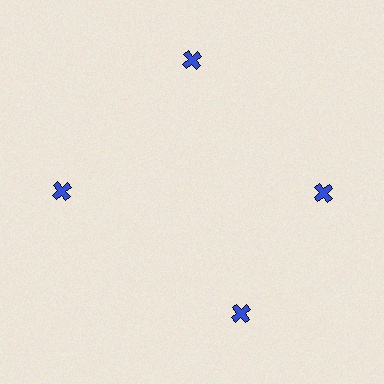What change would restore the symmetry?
The symmetry would be restored by rotating it back into even spacing with its neighbors so that all 4 crosses sit at equal angles and equal distance from the center.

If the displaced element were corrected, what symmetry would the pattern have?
It would have 4-fold rotational symmetry — the pattern would map onto itself every 90 degrees.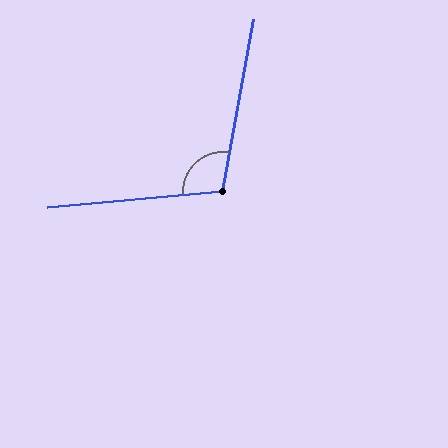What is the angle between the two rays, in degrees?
Approximately 105 degrees.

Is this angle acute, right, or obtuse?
It is obtuse.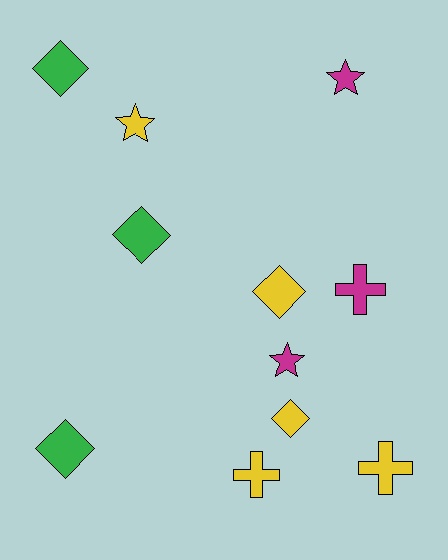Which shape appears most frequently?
Diamond, with 5 objects.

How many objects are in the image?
There are 11 objects.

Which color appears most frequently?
Yellow, with 5 objects.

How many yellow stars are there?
There is 1 yellow star.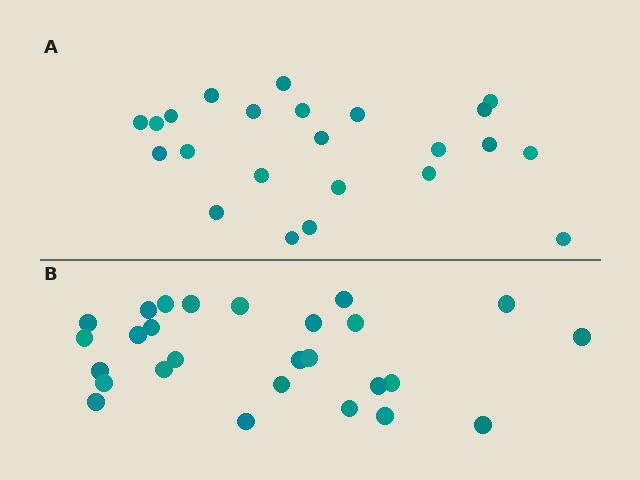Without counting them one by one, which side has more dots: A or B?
Region B (the bottom region) has more dots.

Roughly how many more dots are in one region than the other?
Region B has about 4 more dots than region A.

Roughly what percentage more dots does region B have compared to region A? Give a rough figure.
About 15% more.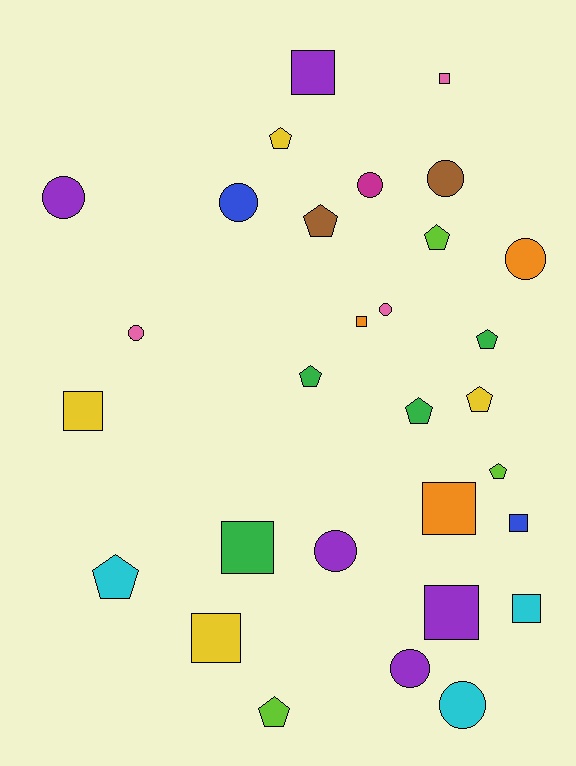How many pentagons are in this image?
There are 10 pentagons.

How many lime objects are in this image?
There are 3 lime objects.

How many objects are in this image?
There are 30 objects.